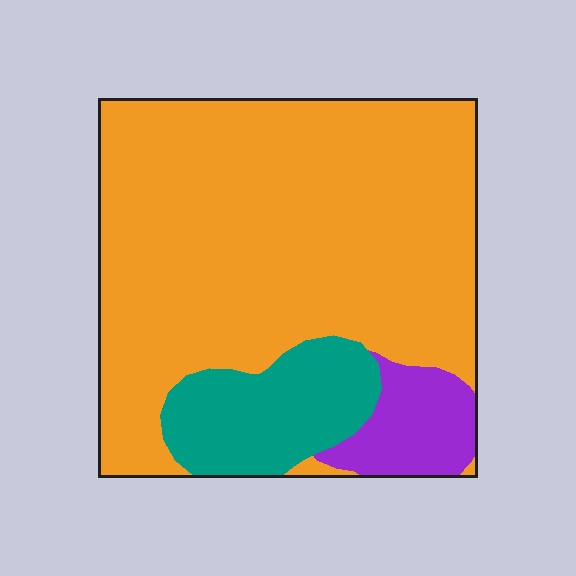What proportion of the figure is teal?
Teal covers 15% of the figure.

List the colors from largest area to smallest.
From largest to smallest: orange, teal, purple.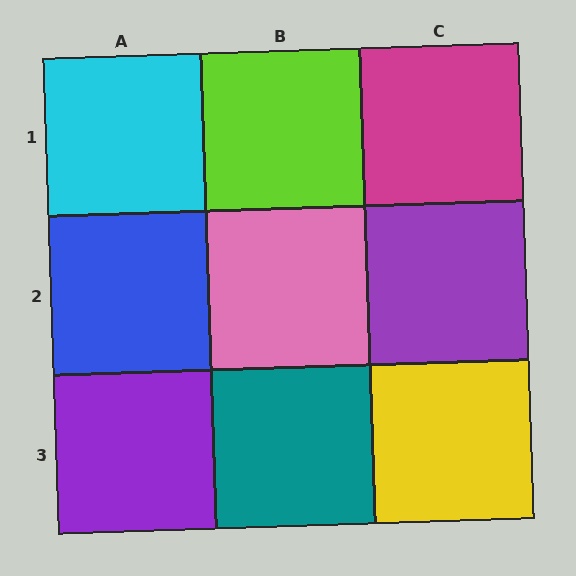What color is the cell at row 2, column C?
Purple.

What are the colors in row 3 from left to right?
Purple, teal, yellow.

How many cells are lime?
1 cell is lime.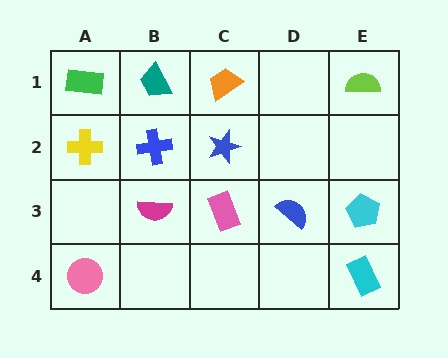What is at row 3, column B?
A magenta semicircle.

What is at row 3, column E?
A cyan pentagon.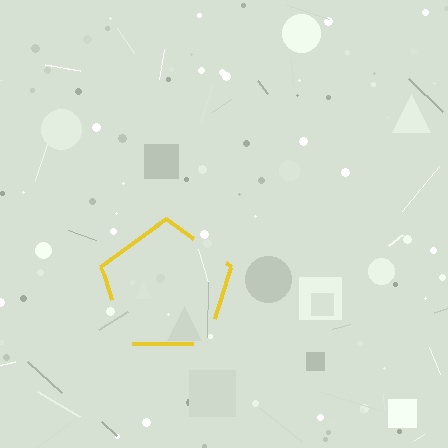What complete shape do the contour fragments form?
The contour fragments form a pentagon.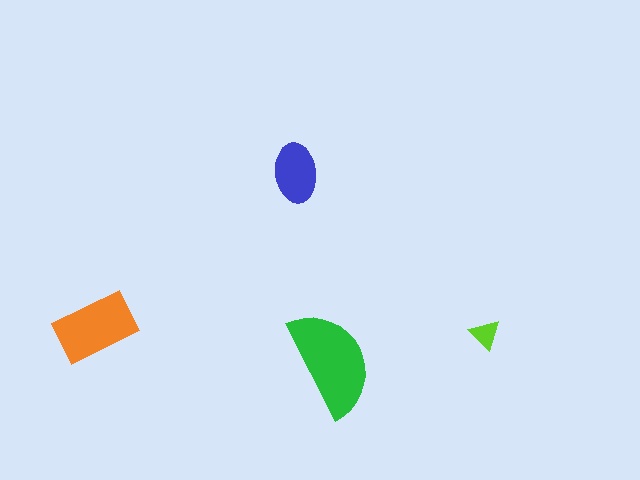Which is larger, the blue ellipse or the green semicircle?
The green semicircle.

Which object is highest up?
The blue ellipse is topmost.